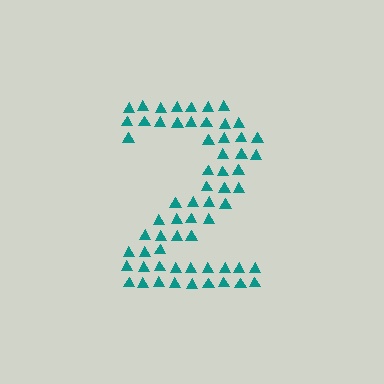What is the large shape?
The large shape is the digit 2.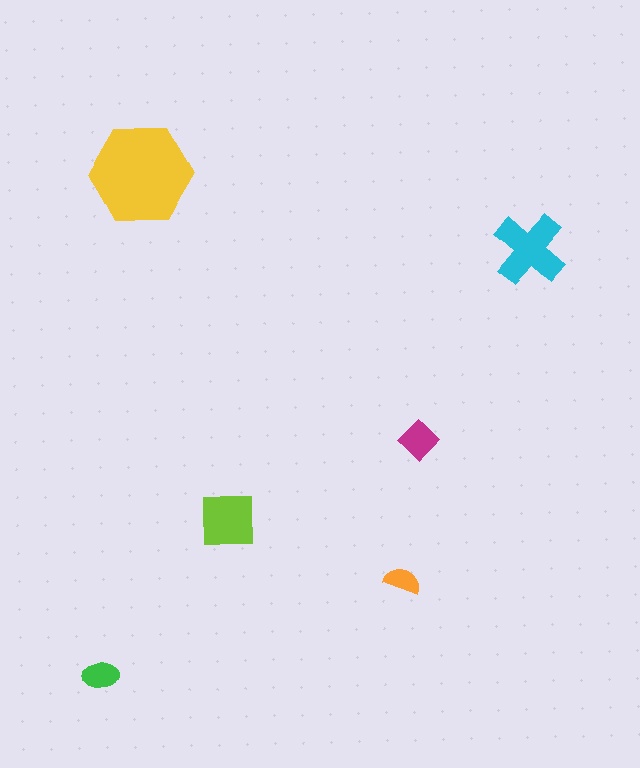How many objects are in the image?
There are 6 objects in the image.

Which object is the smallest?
The orange semicircle.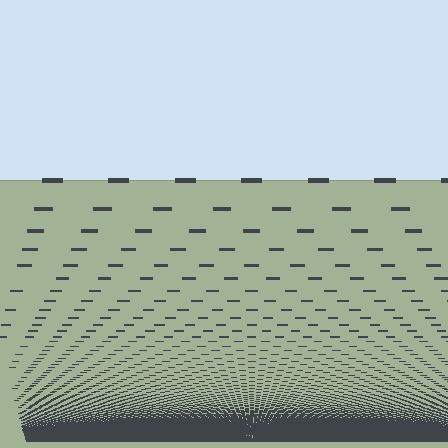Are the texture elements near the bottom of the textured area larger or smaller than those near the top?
Smaller. The gradient is inverted — elements near the bottom are smaller and denser.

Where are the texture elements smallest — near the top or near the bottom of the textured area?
Near the bottom.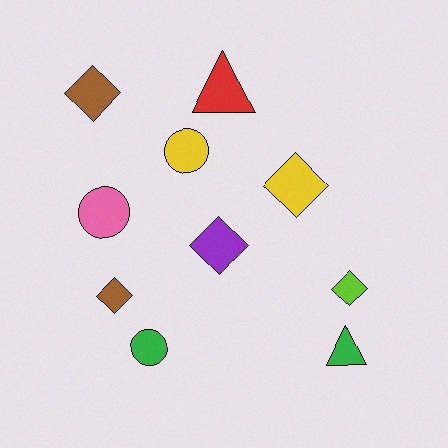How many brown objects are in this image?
There are 2 brown objects.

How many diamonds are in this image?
There are 5 diamonds.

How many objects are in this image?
There are 10 objects.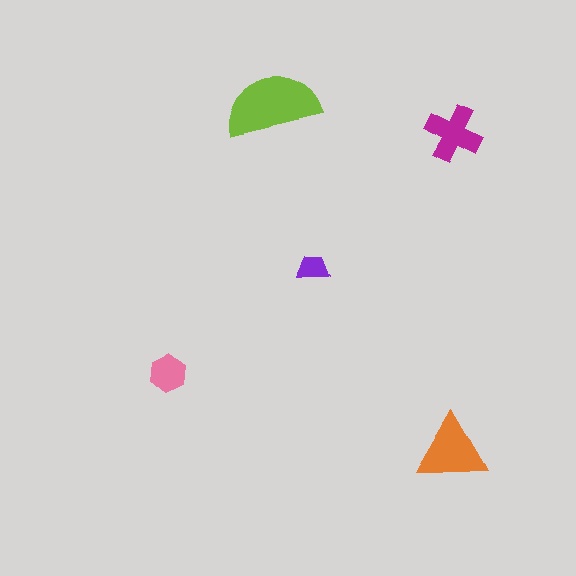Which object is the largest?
The lime semicircle.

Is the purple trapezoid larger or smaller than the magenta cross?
Smaller.